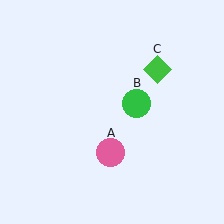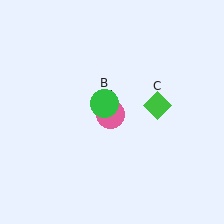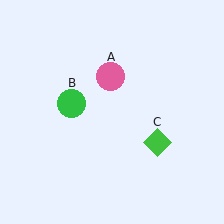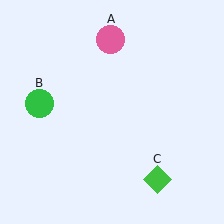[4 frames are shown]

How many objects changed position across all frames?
3 objects changed position: pink circle (object A), green circle (object B), green diamond (object C).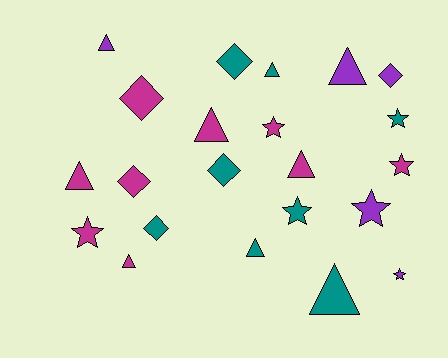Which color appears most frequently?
Magenta, with 9 objects.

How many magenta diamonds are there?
There are 2 magenta diamonds.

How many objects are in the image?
There are 22 objects.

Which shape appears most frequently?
Triangle, with 9 objects.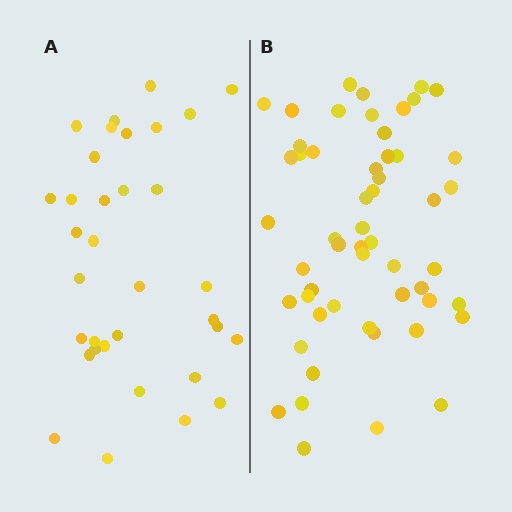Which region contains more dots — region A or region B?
Region B (the right region) has more dots.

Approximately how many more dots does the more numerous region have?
Region B has approximately 20 more dots than region A.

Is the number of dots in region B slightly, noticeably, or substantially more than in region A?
Region B has substantially more. The ratio is roughly 1.6 to 1.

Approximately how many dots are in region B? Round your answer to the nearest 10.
About 50 dots. (The exact count is 54, which rounds to 50.)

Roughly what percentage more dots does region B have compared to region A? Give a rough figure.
About 60% more.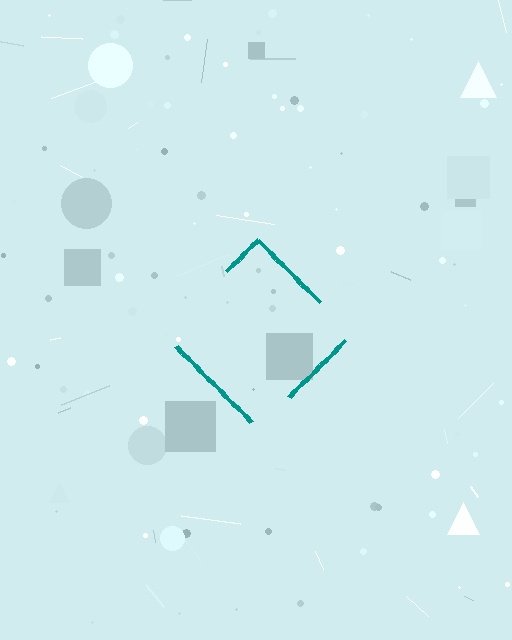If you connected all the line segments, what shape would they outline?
They would outline a diamond.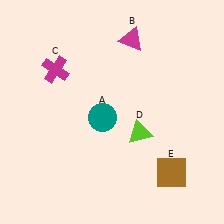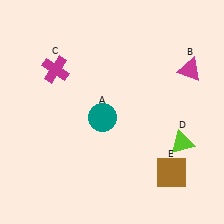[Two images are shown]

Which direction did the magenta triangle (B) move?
The magenta triangle (B) moved right.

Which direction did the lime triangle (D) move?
The lime triangle (D) moved right.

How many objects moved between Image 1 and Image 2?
2 objects moved between the two images.